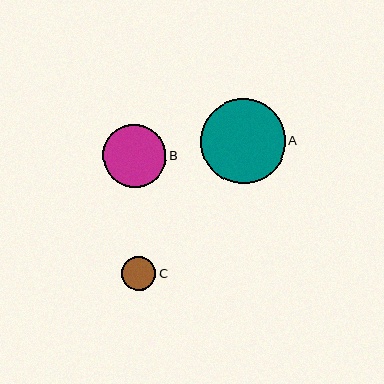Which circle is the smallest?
Circle C is the smallest with a size of approximately 35 pixels.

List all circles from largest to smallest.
From largest to smallest: A, B, C.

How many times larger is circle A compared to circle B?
Circle A is approximately 1.3 times the size of circle B.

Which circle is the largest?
Circle A is the largest with a size of approximately 85 pixels.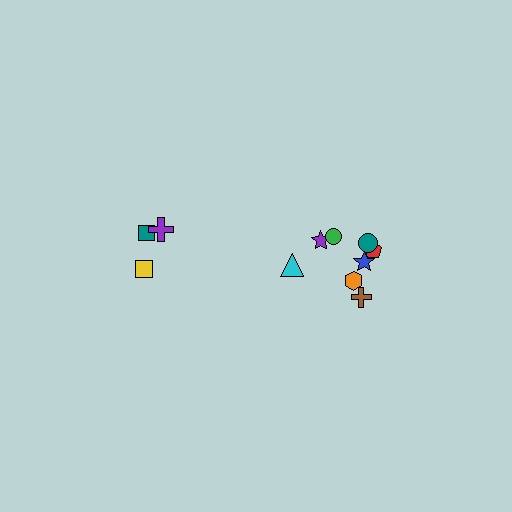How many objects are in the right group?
There are 8 objects.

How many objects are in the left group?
There are 3 objects.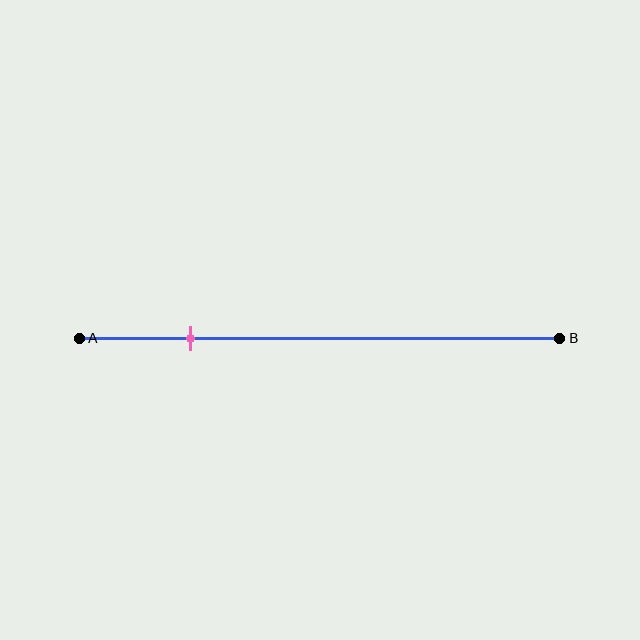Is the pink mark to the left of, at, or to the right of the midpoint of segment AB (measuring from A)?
The pink mark is to the left of the midpoint of segment AB.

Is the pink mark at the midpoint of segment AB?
No, the mark is at about 25% from A, not at the 50% midpoint.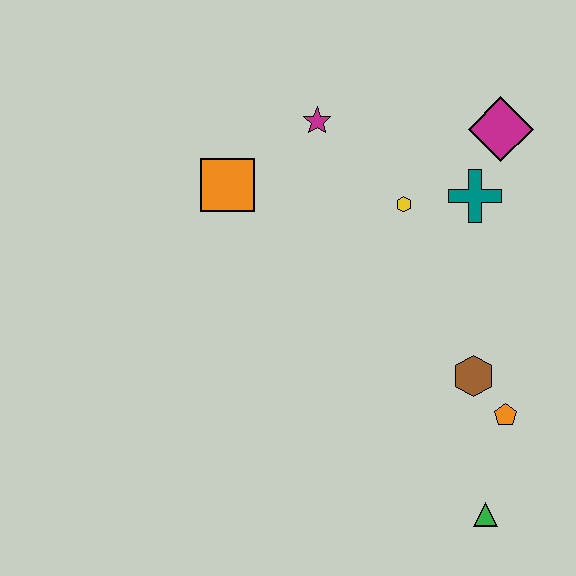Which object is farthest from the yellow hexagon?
The green triangle is farthest from the yellow hexagon.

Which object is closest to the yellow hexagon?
The teal cross is closest to the yellow hexagon.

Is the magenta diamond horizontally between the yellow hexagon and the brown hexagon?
No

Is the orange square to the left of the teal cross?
Yes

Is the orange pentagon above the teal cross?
No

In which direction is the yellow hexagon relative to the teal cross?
The yellow hexagon is to the left of the teal cross.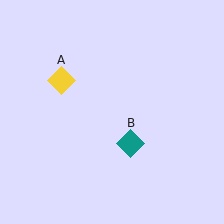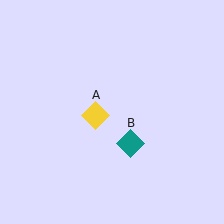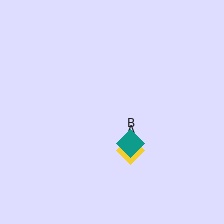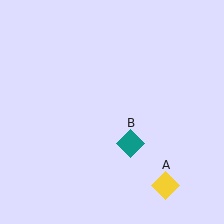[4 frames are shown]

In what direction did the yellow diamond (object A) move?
The yellow diamond (object A) moved down and to the right.